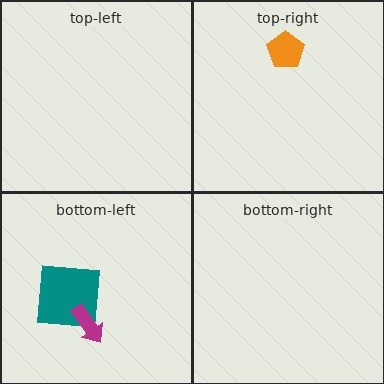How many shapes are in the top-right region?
1.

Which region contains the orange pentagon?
The top-right region.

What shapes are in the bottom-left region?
The teal square, the magenta arrow.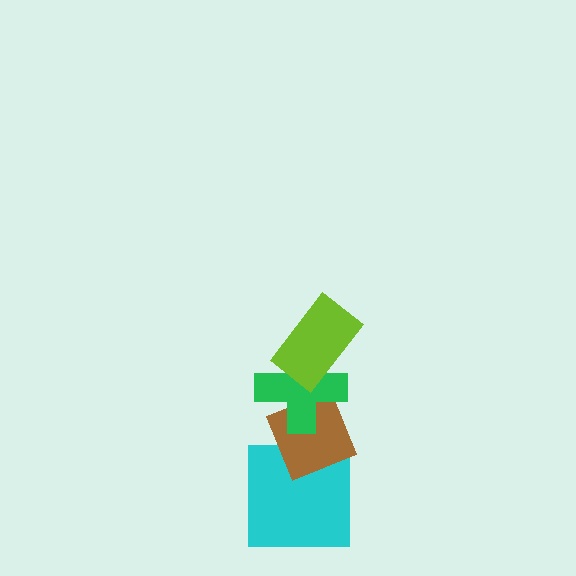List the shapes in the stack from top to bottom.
From top to bottom: the lime rectangle, the green cross, the brown diamond, the cyan square.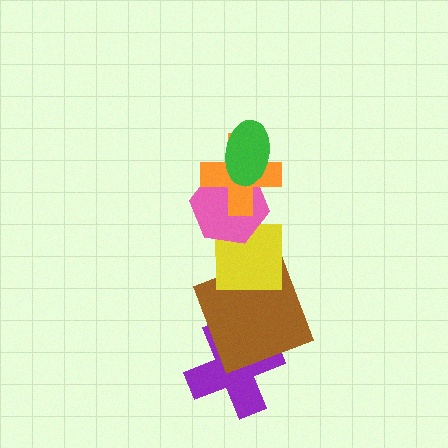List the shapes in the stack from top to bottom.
From top to bottom: the green ellipse, the orange cross, the pink hexagon, the yellow square, the brown square, the purple cross.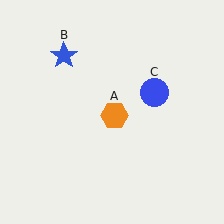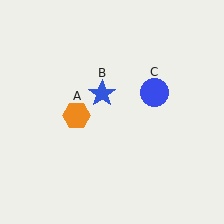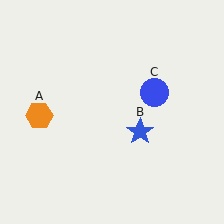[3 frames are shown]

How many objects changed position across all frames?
2 objects changed position: orange hexagon (object A), blue star (object B).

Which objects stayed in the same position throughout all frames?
Blue circle (object C) remained stationary.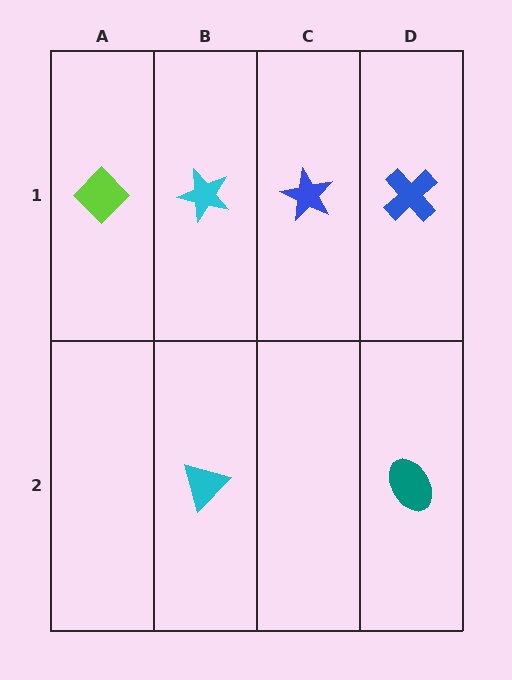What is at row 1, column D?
A blue cross.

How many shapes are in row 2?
2 shapes.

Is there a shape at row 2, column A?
No, that cell is empty.